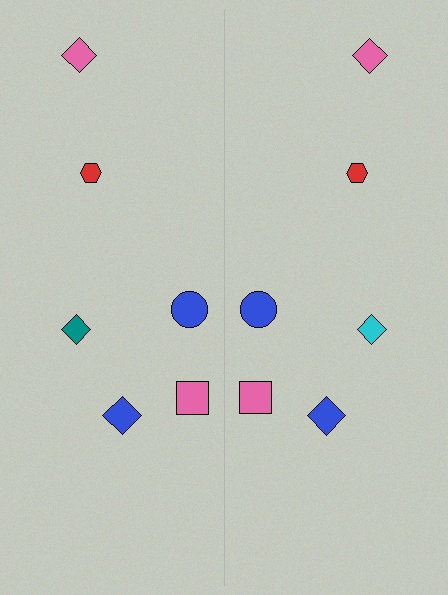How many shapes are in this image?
There are 12 shapes in this image.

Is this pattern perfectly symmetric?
No, the pattern is not perfectly symmetric. The cyan diamond on the right side breaks the symmetry — its mirror counterpart is teal.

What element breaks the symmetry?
The cyan diamond on the right side breaks the symmetry — its mirror counterpart is teal.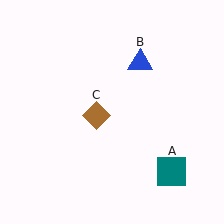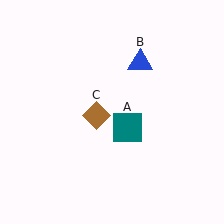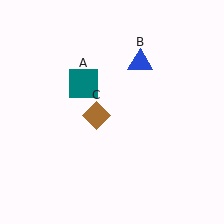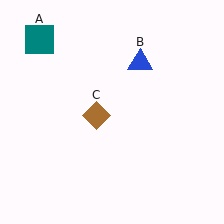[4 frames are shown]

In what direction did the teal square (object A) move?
The teal square (object A) moved up and to the left.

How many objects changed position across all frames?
1 object changed position: teal square (object A).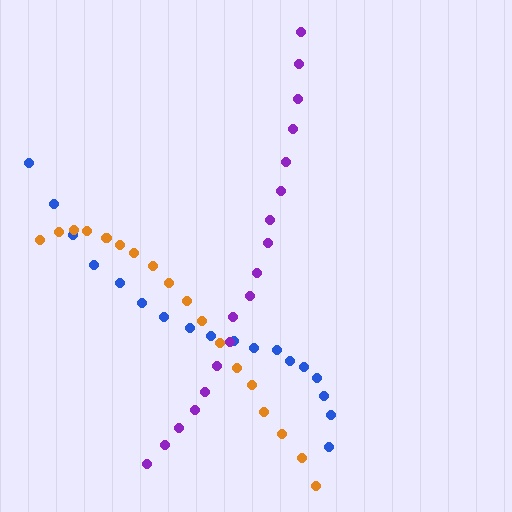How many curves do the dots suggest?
There are 3 distinct paths.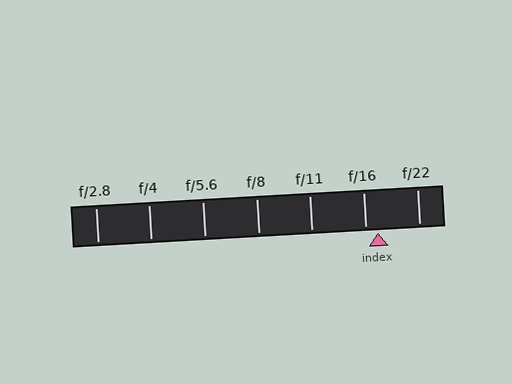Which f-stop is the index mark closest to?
The index mark is closest to f/16.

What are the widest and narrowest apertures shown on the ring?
The widest aperture shown is f/2.8 and the narrowest is f/22.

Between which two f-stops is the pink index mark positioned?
The index mark is between f/16 and f/22.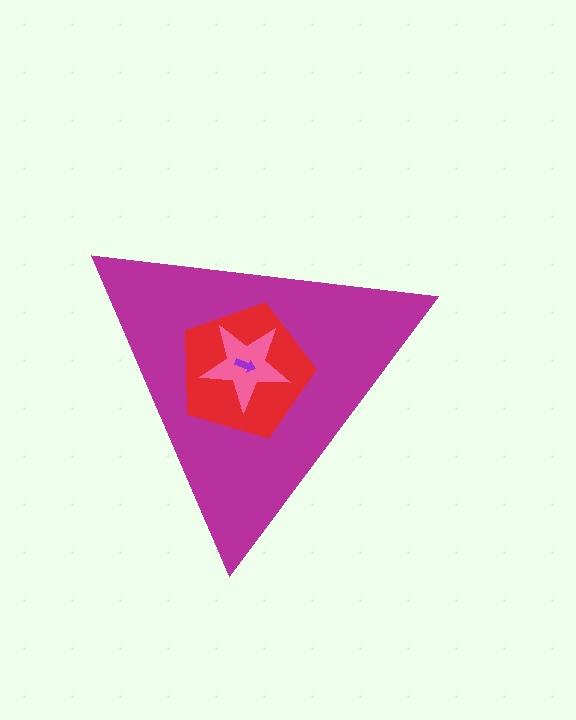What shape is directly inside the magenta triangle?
The red pentagon.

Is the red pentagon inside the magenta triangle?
Yes.